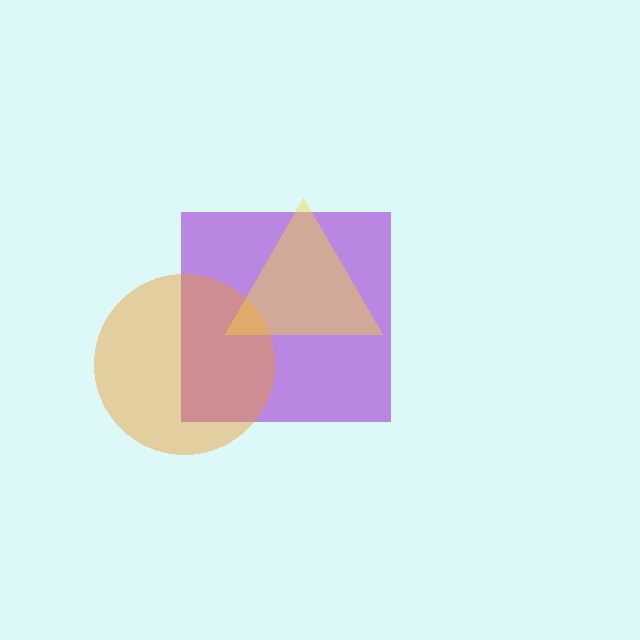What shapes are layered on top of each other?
The layered shapes are: a purple square, an orange circle, a yellow triangle.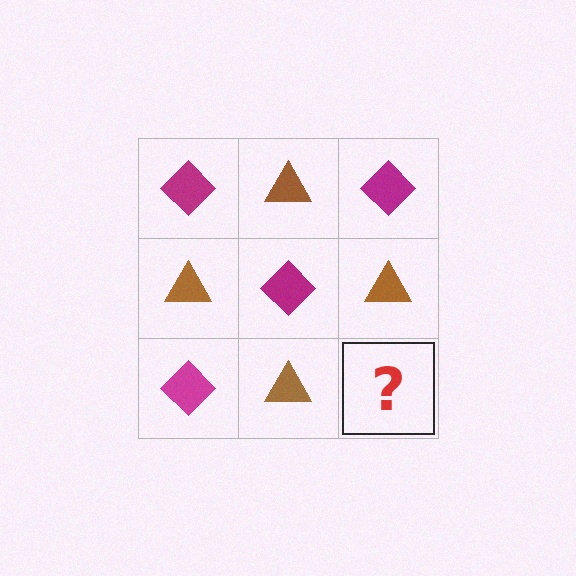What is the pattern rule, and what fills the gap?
The rule is that it alternates magenta diamond and brown triangle in a checkerboard pattern. The gap should be filled with a magenta diamond.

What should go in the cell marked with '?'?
The missing cell should contain a magenta diamond.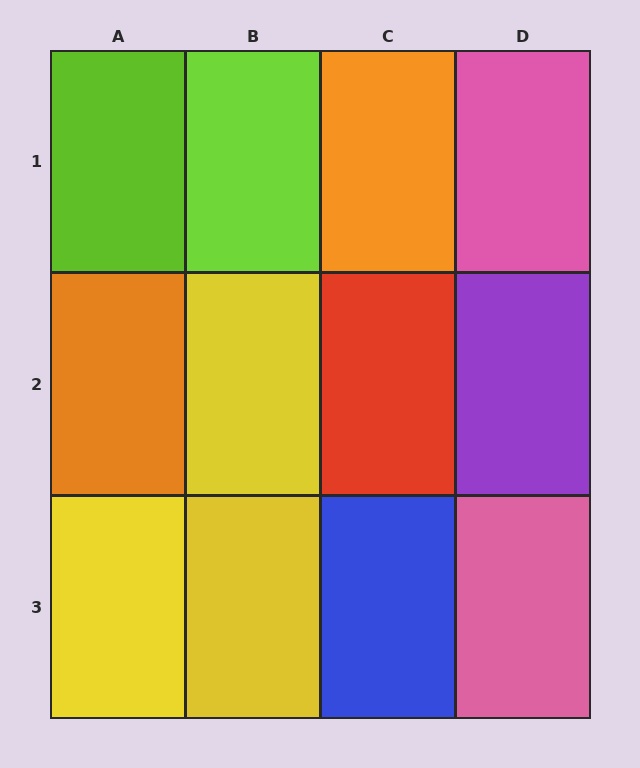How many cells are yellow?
3 cells are yellow.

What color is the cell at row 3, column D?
Pink.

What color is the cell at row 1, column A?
Lime.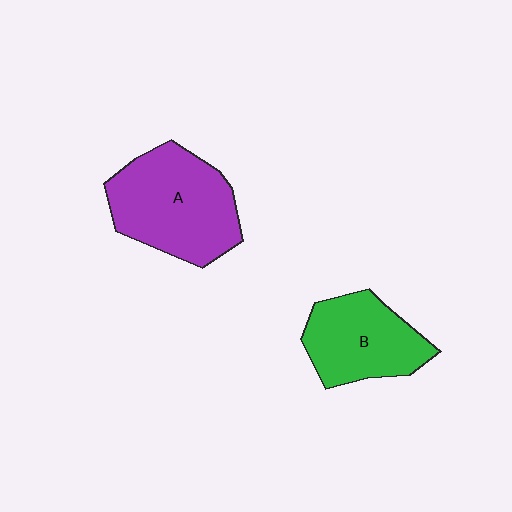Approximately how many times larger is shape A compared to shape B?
Approximately 1.3 times.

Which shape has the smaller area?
Shape B (green).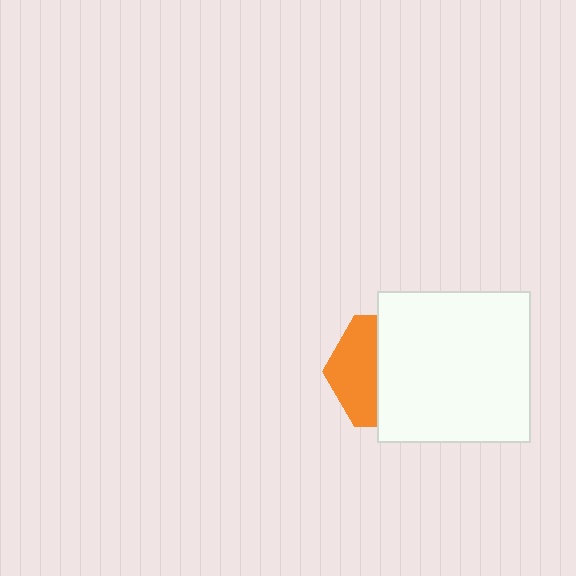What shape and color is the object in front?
The object in front is a white rectangle.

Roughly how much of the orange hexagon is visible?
A small part of it is visible (roughly 40%).